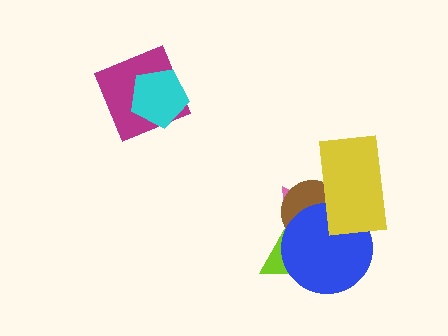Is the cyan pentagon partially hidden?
No, no other shape covers it.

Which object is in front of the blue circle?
The yellow rectangle is in front of the blue circle.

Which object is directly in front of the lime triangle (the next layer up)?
The brown circle is directly in front of the lime triangle.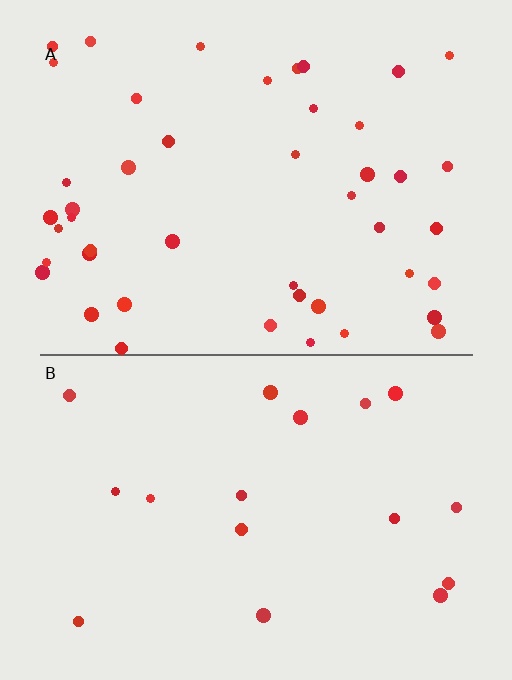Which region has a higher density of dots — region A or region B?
A (the top).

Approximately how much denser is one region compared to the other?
Approximately 2.7× — region A over region B.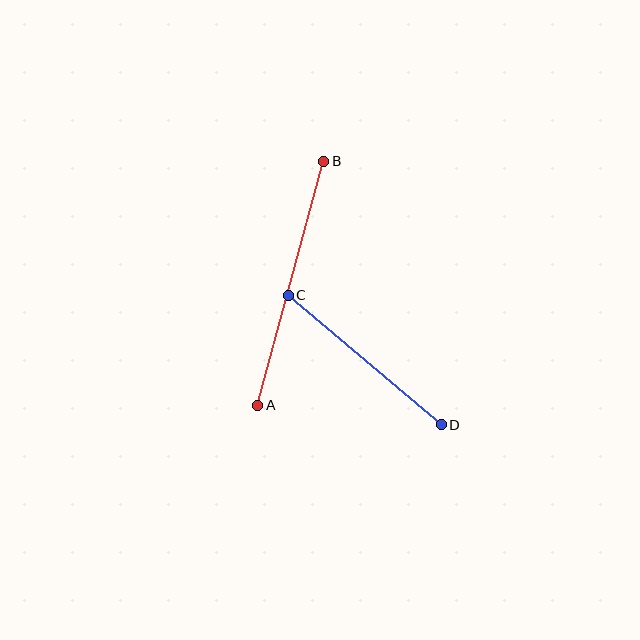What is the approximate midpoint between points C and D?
The midpoint is at approximately (365, 360) pixels.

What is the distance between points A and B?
The distance is approximately 253 pixels.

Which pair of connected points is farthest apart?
Points A and B are farthest apart.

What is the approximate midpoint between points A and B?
The midpoint is at approximately (291, 283) pixels.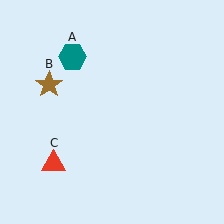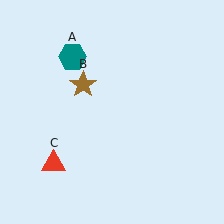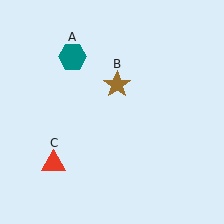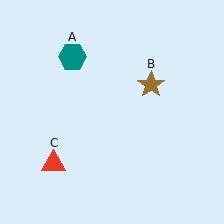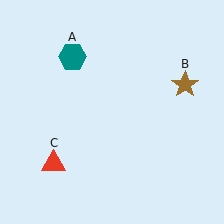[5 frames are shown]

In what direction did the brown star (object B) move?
The brown star (object B) moved right.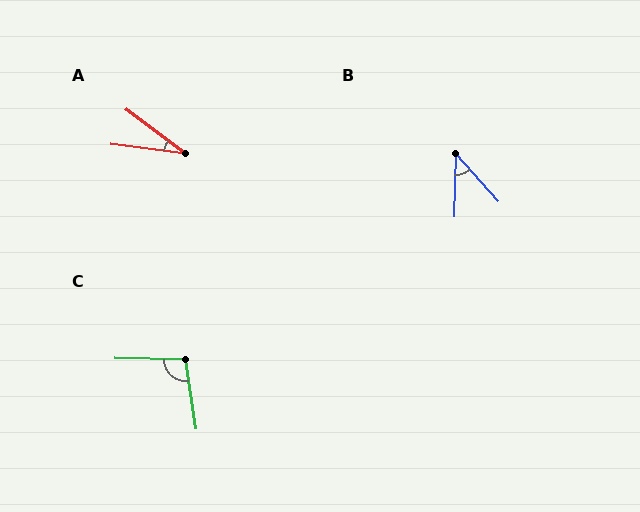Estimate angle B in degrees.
Approximately 43 degrees.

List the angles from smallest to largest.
A (30°), B (43°), C (100°).